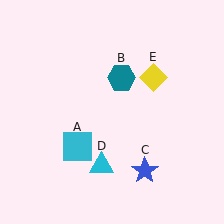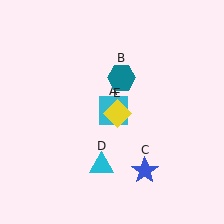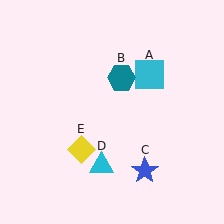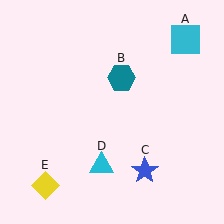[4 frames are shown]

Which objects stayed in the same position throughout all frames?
Teal hexagon (object B) and blue star (object C) and cyan triangle (object D) remained stationary.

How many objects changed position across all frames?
2 objects changed position: cyan square (object A), yellow diamond (object E).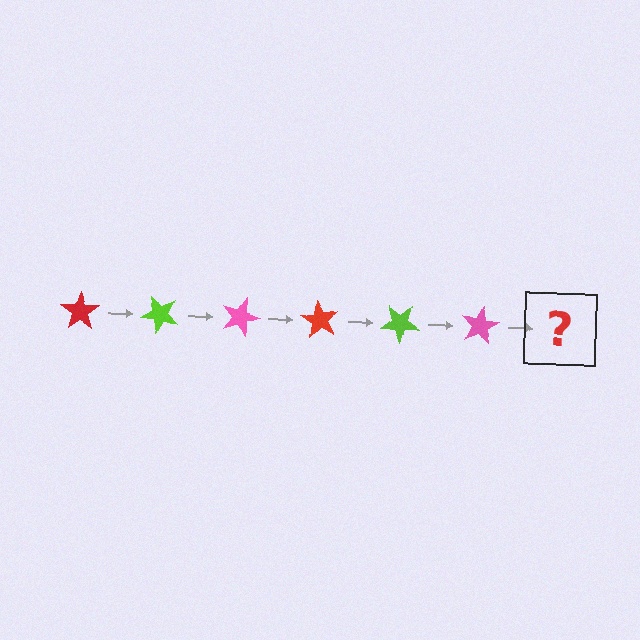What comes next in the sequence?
The next element should be a red star, rotated 270 degrees from the start.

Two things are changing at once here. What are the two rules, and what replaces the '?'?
The two rules are that it rotates 45 degrees each step and the color cycles through red, lime, and pink. The '?' should be a red star, rotated 270 degrees from the start.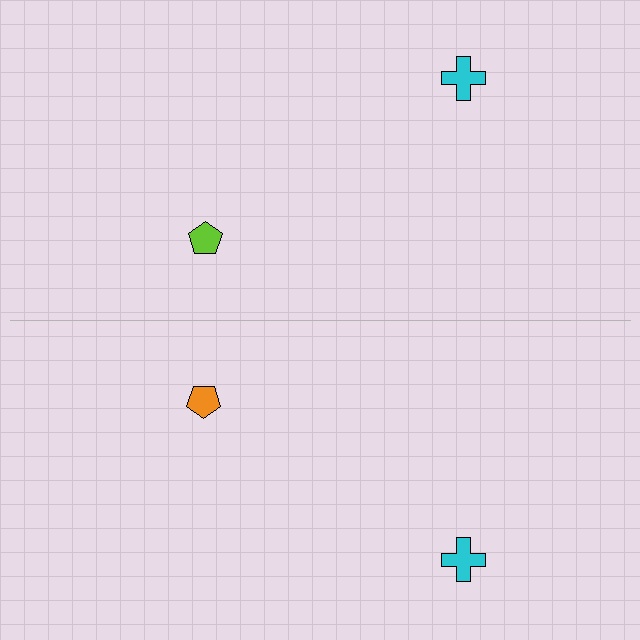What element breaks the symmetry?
The orange pentagon on the bottom side breaks the symmetry — its mirror counterpart is lime.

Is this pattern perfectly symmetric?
No, the pattern is not perfectly symmetric. The orange pentagon on the bottom side breaks the symmetry — its mirror counterpart is lime.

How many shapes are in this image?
There are 4 shapes in this image.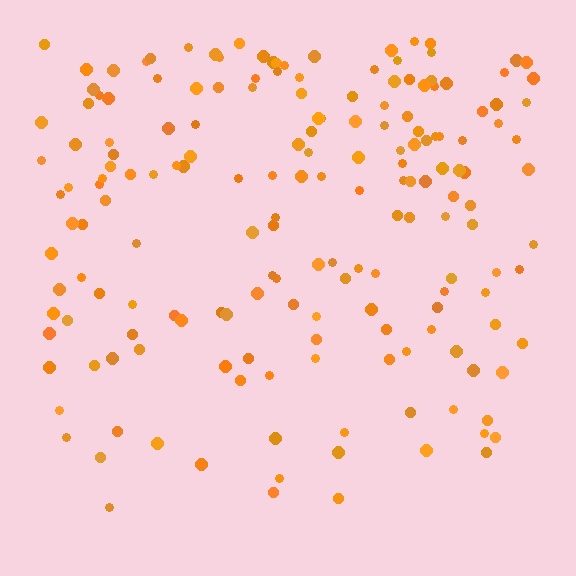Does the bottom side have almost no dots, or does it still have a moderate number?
Still a moderate number, just noticeably fewer than the top.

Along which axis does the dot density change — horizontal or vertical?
Vertical.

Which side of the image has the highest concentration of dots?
The top.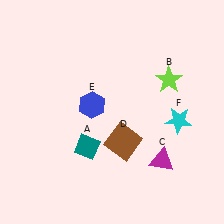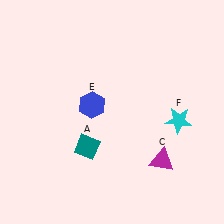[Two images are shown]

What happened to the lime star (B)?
The lime star (B) was removed in Image 2. It was in the top-right area of Image 1.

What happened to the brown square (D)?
The brown square (D) was removed in Image 2. It was in the bottom-right area of Image 1.